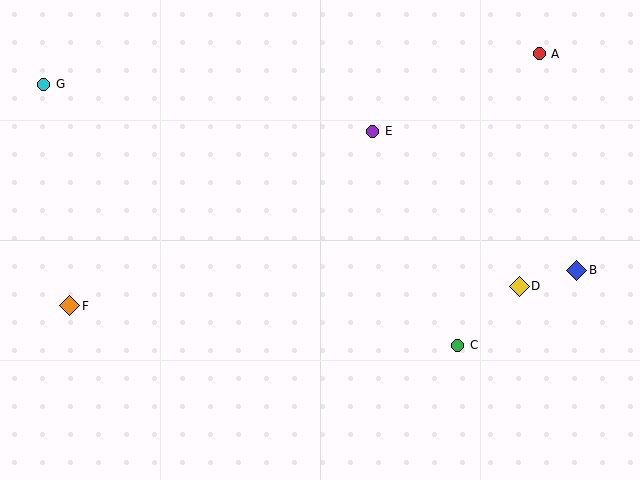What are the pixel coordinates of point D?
Point D is at (519, 286).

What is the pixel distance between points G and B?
The distance between G and B is 565 pixels.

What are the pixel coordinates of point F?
Point F is at (70, 306).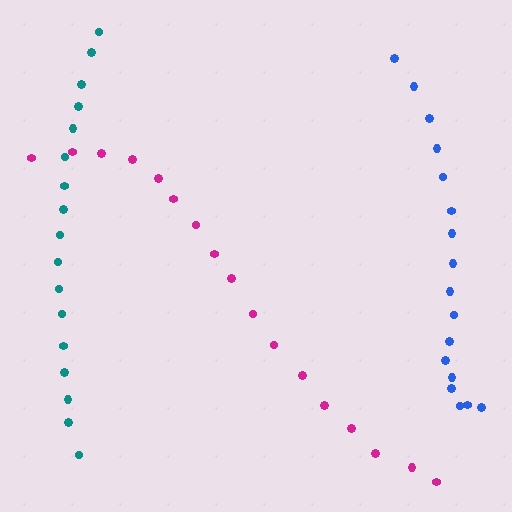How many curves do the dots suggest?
There are 3 distinct paths.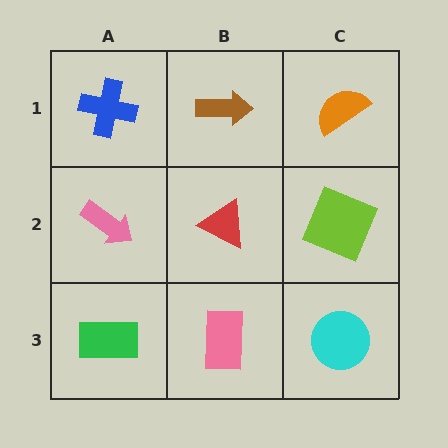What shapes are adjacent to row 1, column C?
A lime square (row 2, column C), a brown arrow (row 1, column B).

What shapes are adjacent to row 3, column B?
A red triangle (row 2, column B), a green rectangle (row 3, column A), a cyan circle (row 3, column C).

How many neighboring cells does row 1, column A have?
2.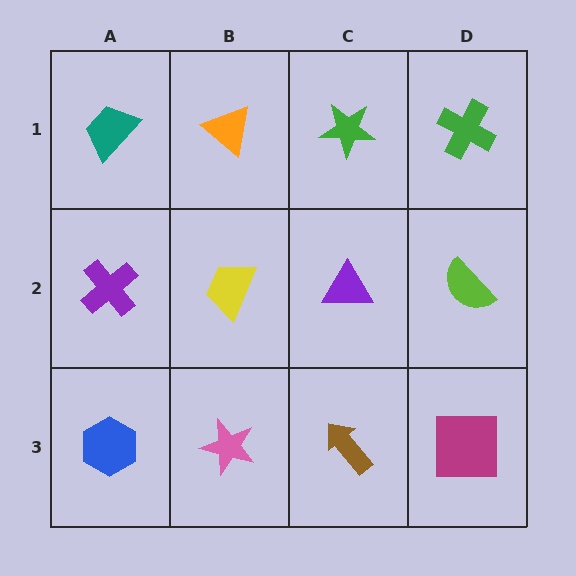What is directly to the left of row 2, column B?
A purple cross.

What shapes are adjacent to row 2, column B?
An orange triangle (row 1, column B), a pink star (row 3, column B), a purple cross (row 2, column A), a purple triangle (row 2, column C).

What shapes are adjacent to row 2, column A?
A teal trapezoid (row 1, column A), a blue hexagon (row 3, column A), a yellow trapezoid (row 2, column B).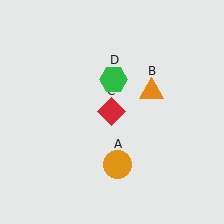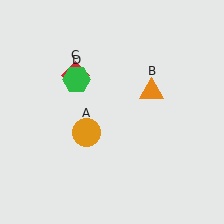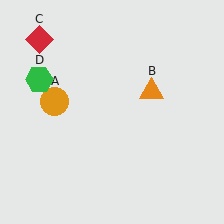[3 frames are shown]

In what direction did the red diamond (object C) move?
The red diamond (object C) moved up and to the left.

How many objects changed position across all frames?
3 objects changed position: orange circle (object A), red diamond (object C), green hexagon (object D).